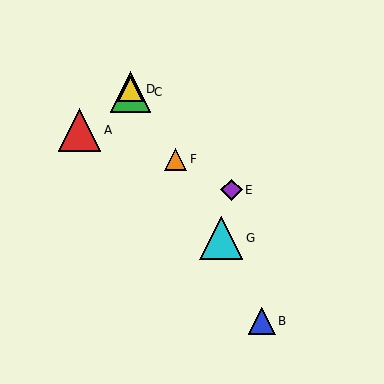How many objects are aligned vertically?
2 objects (C, D) are aligned vertically.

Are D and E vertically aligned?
No, D is at x≈131 and E is at x≈231.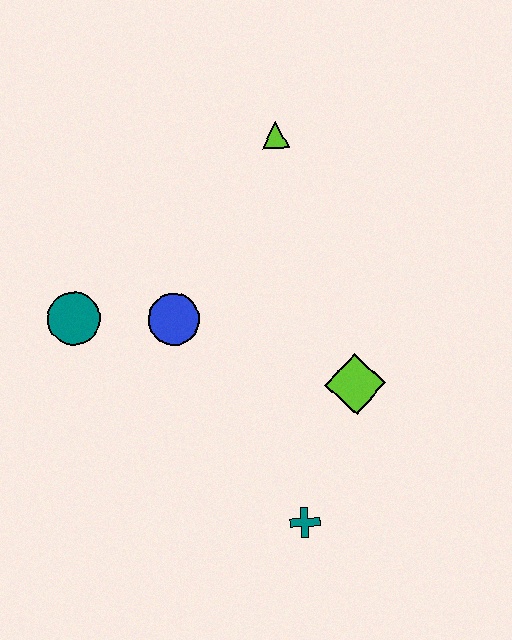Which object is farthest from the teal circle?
The teal cross is farthest from the teal circle.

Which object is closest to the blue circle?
The teal circle is closest to the blue circle.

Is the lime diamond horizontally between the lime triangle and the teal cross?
No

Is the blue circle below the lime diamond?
No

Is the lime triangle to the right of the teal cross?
No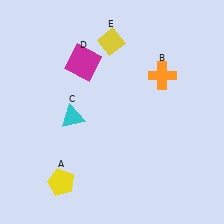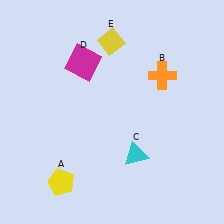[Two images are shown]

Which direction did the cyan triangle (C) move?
The cyan triangle (C) moved right.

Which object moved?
The cyan triangle (C) moved right.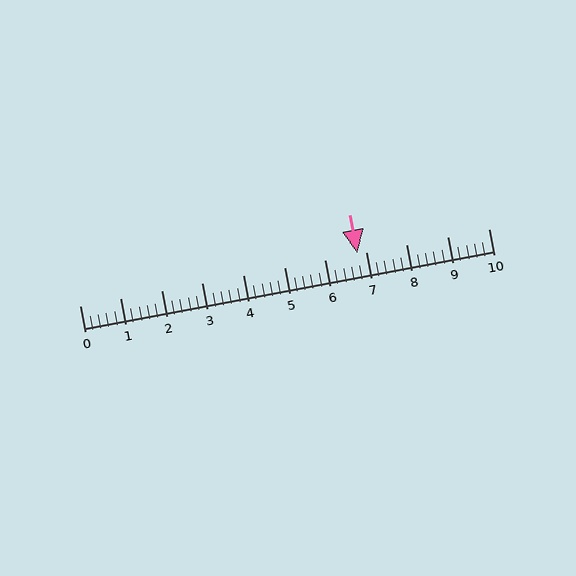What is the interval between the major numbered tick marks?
The major tick marks are spaced 1 units apart.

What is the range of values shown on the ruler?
The ruler shows values from 0 to 10.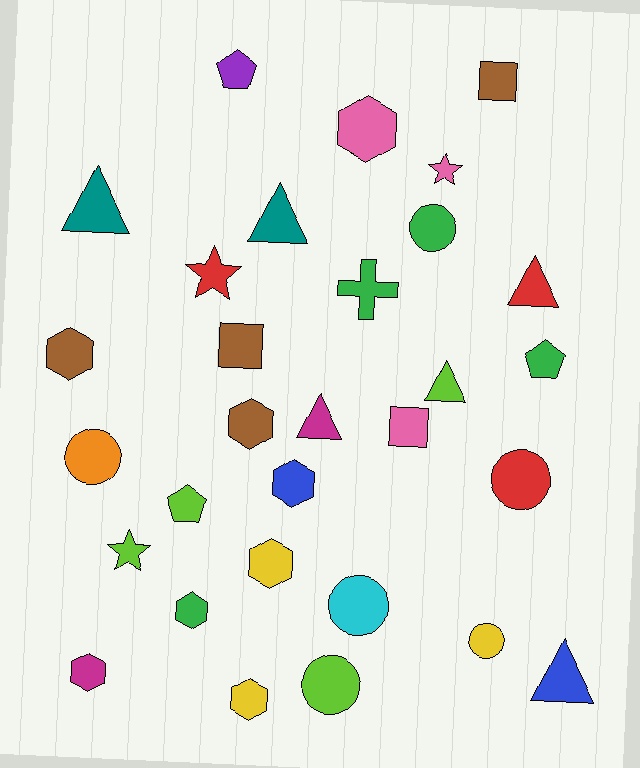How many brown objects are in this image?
There are 4 brown objects.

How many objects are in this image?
There are 30 objects.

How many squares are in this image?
There are 3 squares.